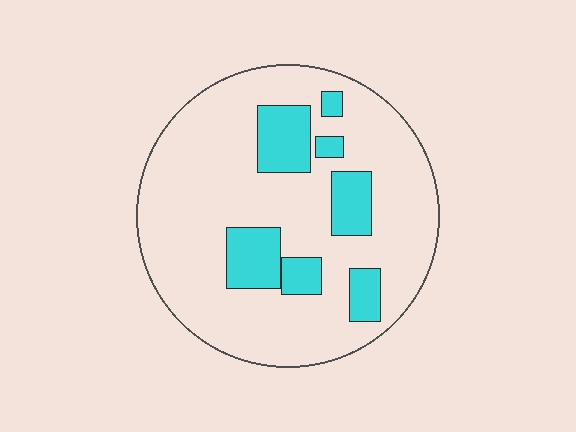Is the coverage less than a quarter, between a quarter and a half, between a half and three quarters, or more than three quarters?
Less than a quarter.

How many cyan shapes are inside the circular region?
7.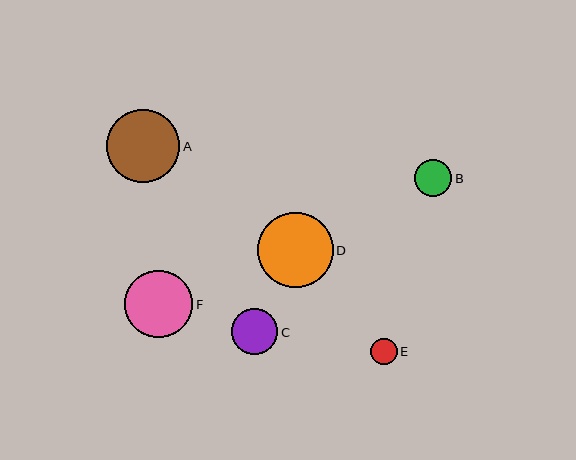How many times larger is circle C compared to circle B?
Circle C is approximately 1.2 times the size of circle B.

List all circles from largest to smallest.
From largest to smallest: D, A, F, C, B, E.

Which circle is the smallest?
Circle E is the smallest with a size of approximately 27 pixels.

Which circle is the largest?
Circle D is the largest with a size of approximately 75 pixels.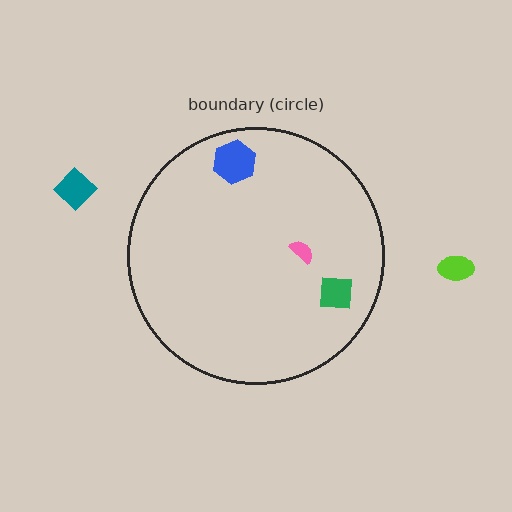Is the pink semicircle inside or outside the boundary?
Inside.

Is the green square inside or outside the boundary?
Inside.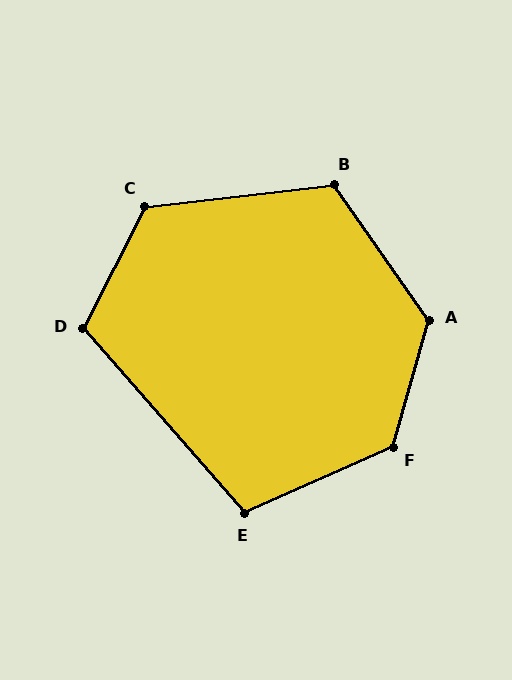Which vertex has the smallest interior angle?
E, at approximately 107 degrees.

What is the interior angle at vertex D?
Approximately 112 degrees (obtuse).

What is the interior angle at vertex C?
Approximately 124 degrees (obtuse).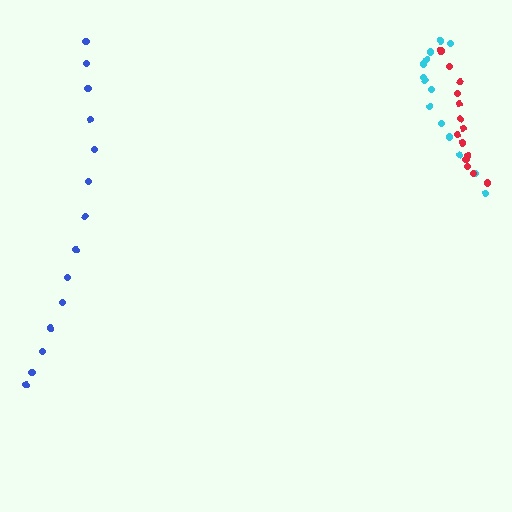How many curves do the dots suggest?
There are 3 distinct paths.